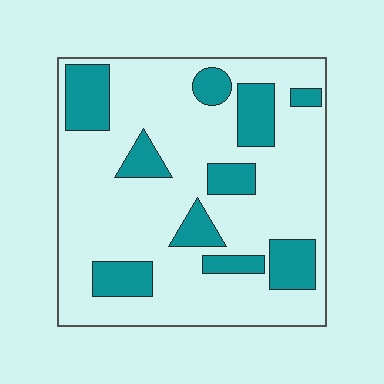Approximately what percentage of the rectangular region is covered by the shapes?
Approximately 25%.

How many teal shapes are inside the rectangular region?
10.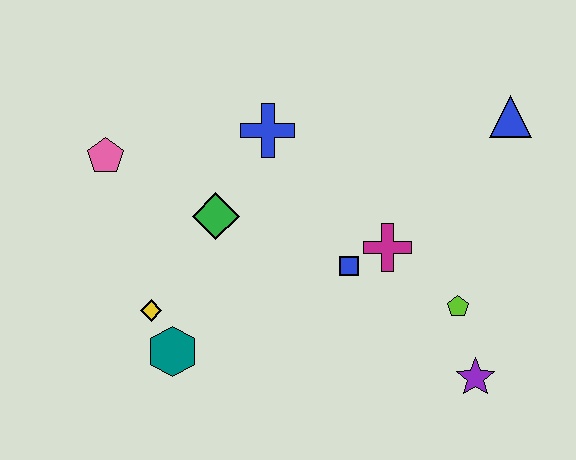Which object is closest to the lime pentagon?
The purple star is closest to the lime pentagon.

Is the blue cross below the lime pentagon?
No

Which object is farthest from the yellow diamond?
The blue triangle is farthest from the yellow diamond.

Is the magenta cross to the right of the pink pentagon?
Yes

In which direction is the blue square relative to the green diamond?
The blue square is to the right of the green diamond.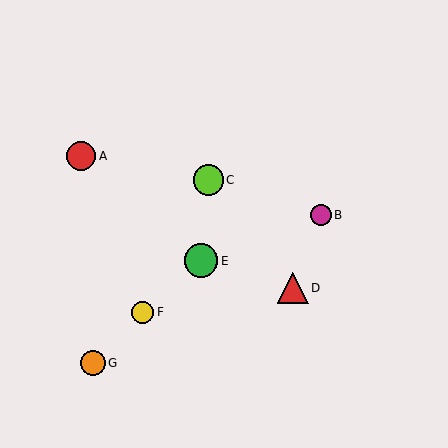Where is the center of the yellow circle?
The center of the yellow circle is at (143, 312).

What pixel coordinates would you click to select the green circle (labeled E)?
Click at (201, 261) to select the green circle E.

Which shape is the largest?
The green circle (labeled E) is the largest.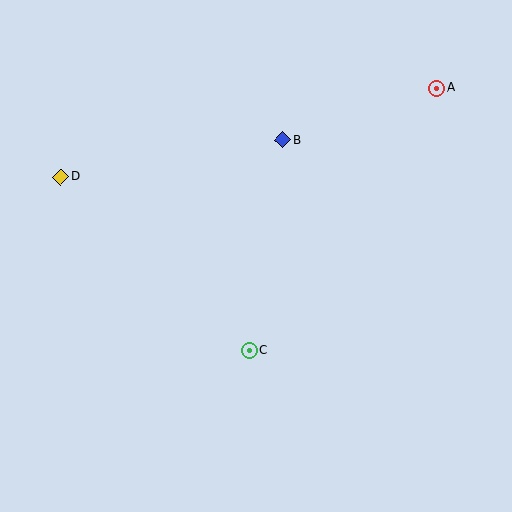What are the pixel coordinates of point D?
Point D is at (61, 177).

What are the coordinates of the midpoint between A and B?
The midpoint between A and B is at (360, 114).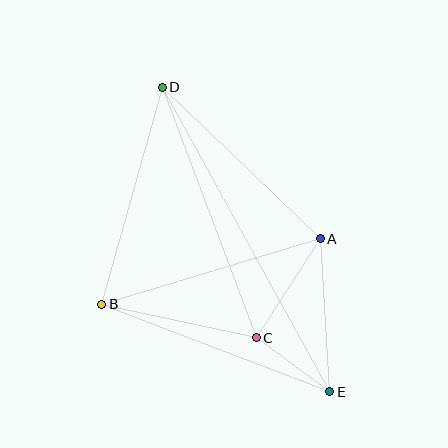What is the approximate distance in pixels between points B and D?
The distance between B and D is approximately 225 pixels.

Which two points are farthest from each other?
Points D and E are farthest from each other.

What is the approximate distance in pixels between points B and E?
The distance between B and E is approximately 244 pixels.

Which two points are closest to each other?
Points C and E are closest to each other.